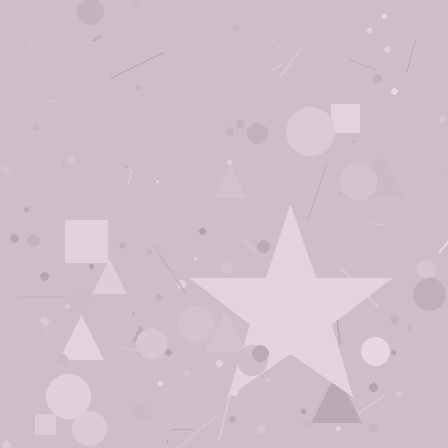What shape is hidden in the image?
A star is hidden in the image.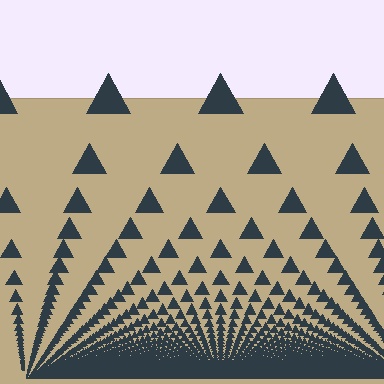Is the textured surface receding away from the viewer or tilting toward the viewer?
The surface appears to tilt toward the viewer. Texture elements get larger and sparser toward the top.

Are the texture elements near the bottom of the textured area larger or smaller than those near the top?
Smaller. The gradient is inverted — elements near the bottom are smaller and denser.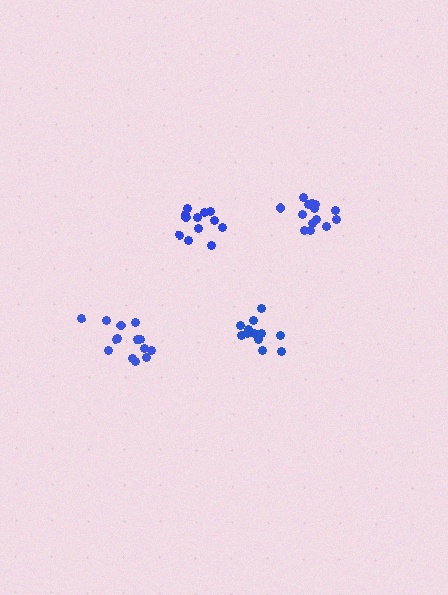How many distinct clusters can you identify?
There are 4 distinct clusters.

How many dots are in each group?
Group 1: 12 dots, Group 2: 13 dots, Group 3: 14 dots, Group 4: 14 dots (53 total).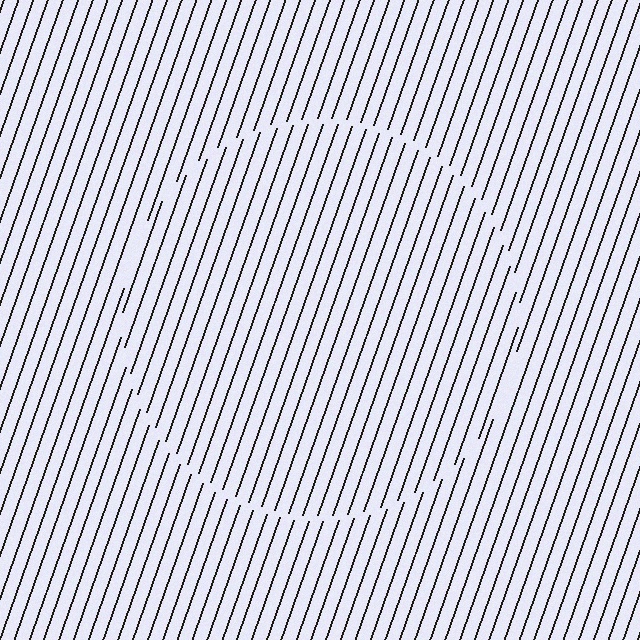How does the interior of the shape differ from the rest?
The interior of the shape contains the same grating, shifted by half a period — the contour is defined by the phase discontinuity where line-ends from the inner and outer gratings abut.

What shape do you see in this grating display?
An illusory circle. The interior of the shape contains the same grating, shifted by half a period — the contour is defined by the phase discontinuity where line-ends from the inner and outer gratings abut.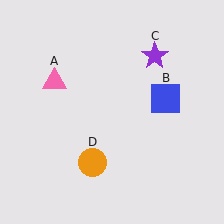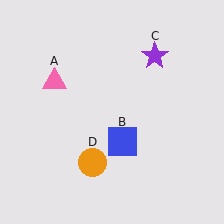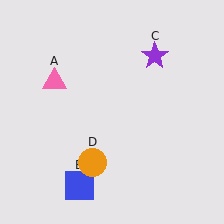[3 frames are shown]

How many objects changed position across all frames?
1 object changed position: blue square (object B).